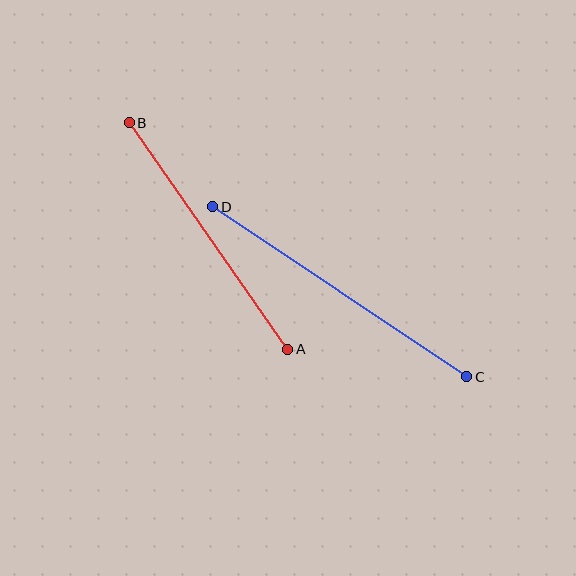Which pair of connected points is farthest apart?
Points C and D are farthest apart.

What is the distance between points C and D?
The distance is approximately 306 pixels.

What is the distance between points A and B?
The distance is approximately 277 pixels.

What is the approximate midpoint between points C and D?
The midpoint is at approximately (340, 292) pixels.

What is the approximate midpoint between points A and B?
The midpoint is at approximately (208, 236) pixels.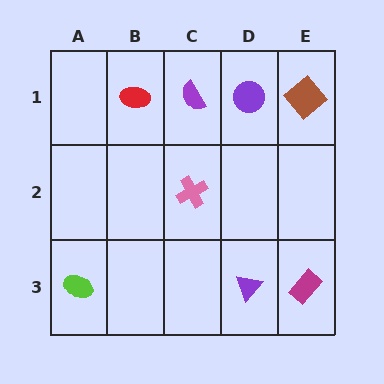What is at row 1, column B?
A red ellipse.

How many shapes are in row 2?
1 shape.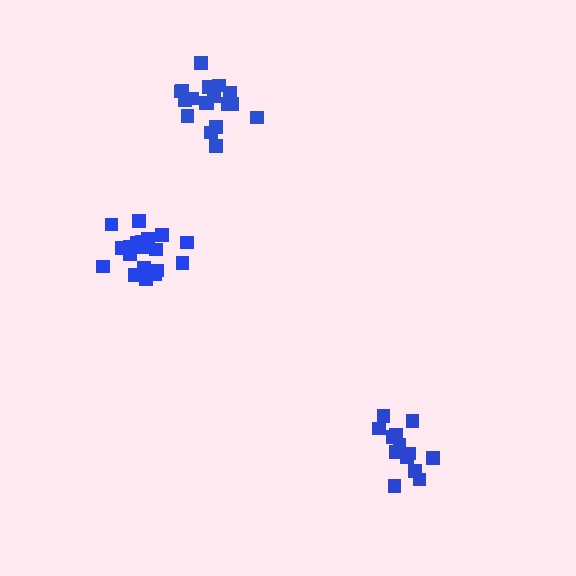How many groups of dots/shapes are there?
There are 3 groups.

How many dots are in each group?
Group 1: 19 dots, Group 2: 18 dots, Group 3: 13 dots (50 total).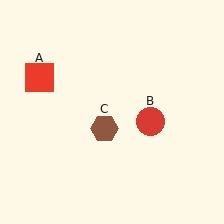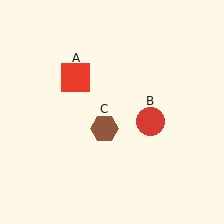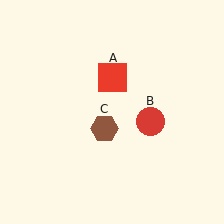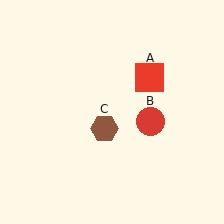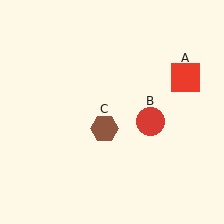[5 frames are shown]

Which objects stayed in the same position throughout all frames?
Red circle (object B) and brown hexagon (object C) remained stationary.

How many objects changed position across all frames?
1 object changed position: red square (object A).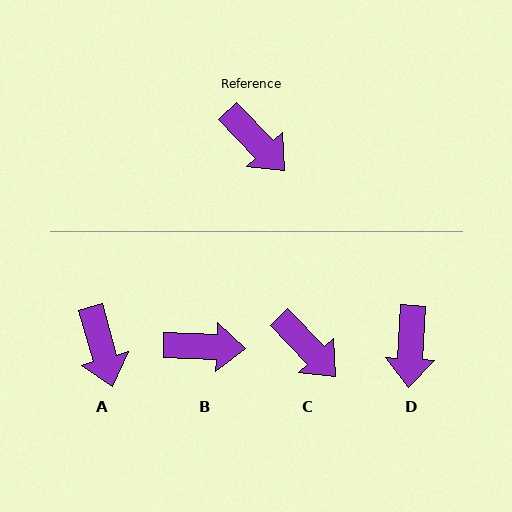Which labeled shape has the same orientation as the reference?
C.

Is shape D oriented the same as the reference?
No, it is off by about 47 degrees.